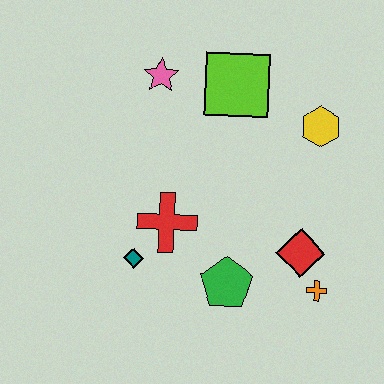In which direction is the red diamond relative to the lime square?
The red diamond is below the lime square.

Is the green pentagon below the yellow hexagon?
Yes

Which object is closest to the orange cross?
The red diamond is closest to the orange cross.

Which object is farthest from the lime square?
The orange cross is farthest from the lime square.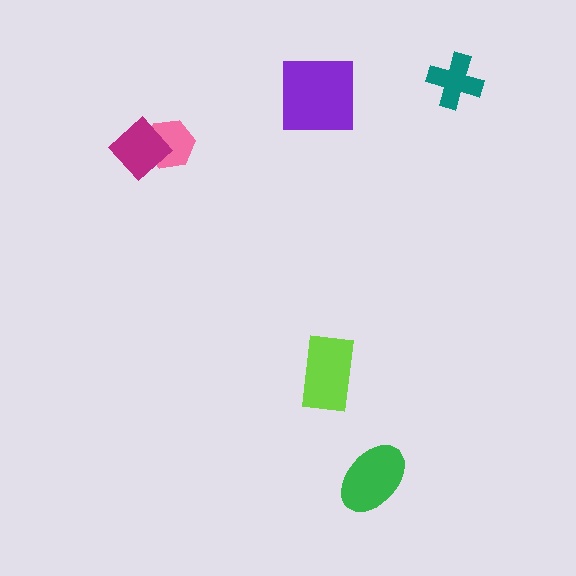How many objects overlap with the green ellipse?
0 objects overlap with the green ellipse.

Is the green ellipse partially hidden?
No, no other shape covers it.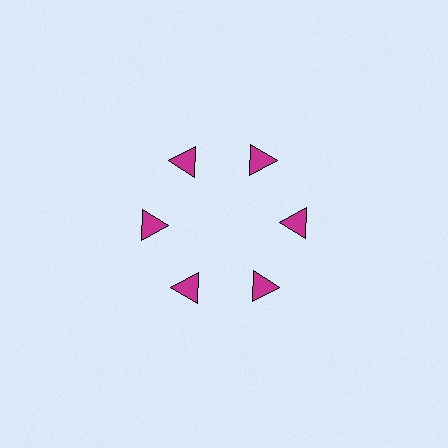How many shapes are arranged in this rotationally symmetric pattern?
There are 6 shapes, arranged in 6 groups of 1.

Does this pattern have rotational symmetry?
Yes, this pattern has 6-fold rotational symmetry. It looks the same after rotating 60 degrees around the center.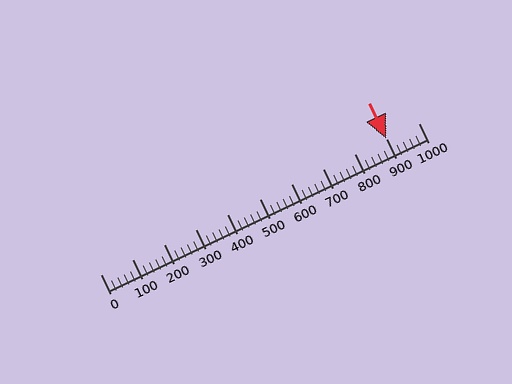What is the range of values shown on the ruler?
The ruler shows values from 0 to 1000.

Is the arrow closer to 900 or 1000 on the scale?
The arrow is closer to 900.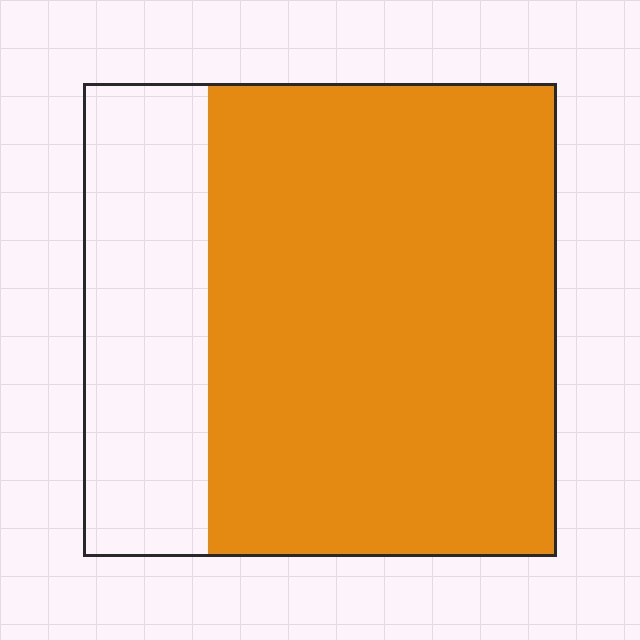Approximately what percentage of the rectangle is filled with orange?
Approximately 75%.